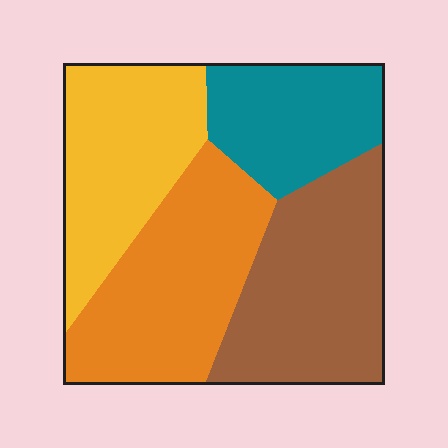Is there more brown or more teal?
Brown.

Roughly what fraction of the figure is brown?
Brown takes up about one quarter (1/4) of the figure.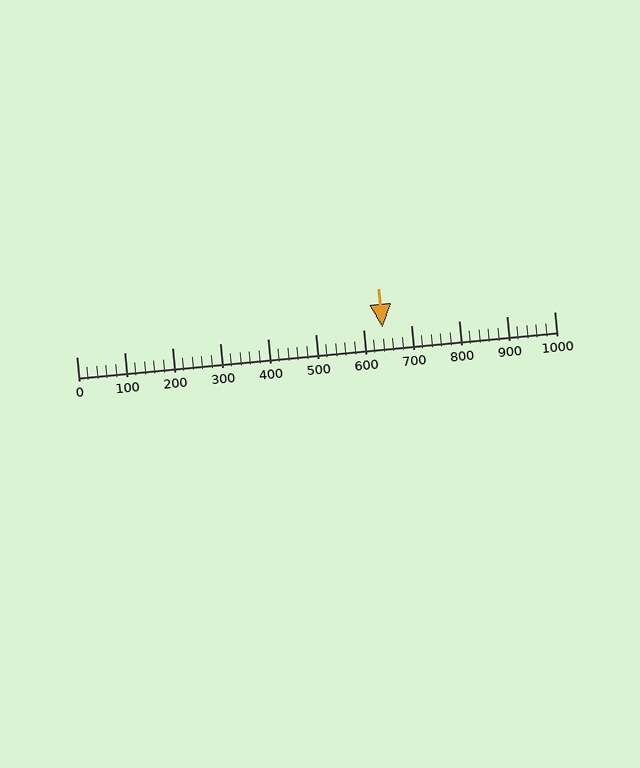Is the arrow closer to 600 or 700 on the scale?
The arrow is closer to 600.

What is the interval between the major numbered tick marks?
The major tick marks are spaced 100 units apart.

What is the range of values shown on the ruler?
The ruler shows values from 0 to 1000.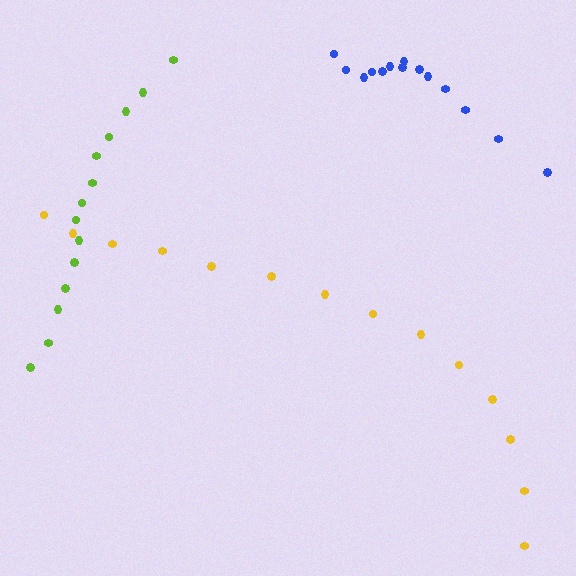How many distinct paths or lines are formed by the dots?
There are 3 distinct paths.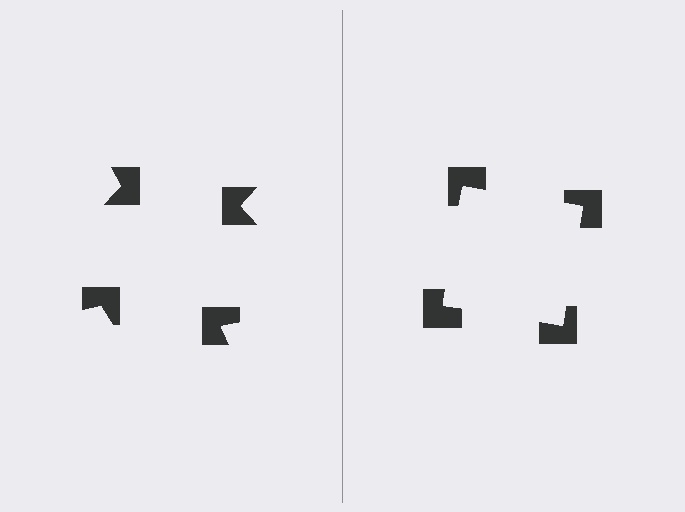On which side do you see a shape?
An illusory square appears on the right side. On the left side the wedge cuts are rotated, so no coherent shape forms.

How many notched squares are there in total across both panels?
8 — 4 on each side.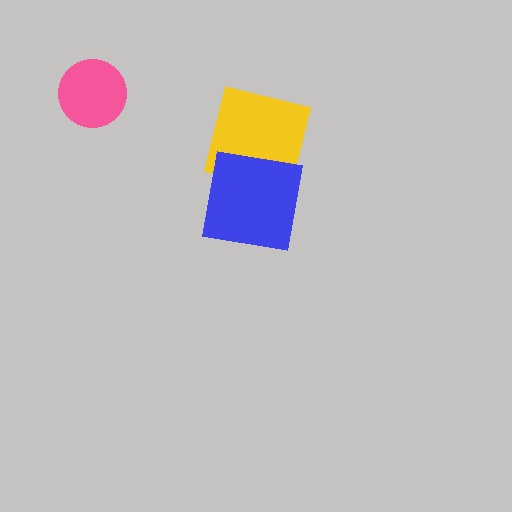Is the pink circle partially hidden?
No, no other shape covers it.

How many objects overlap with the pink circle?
0 objects overlap with the pink circle.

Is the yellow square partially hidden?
Yes, it is partially covered by another shape.